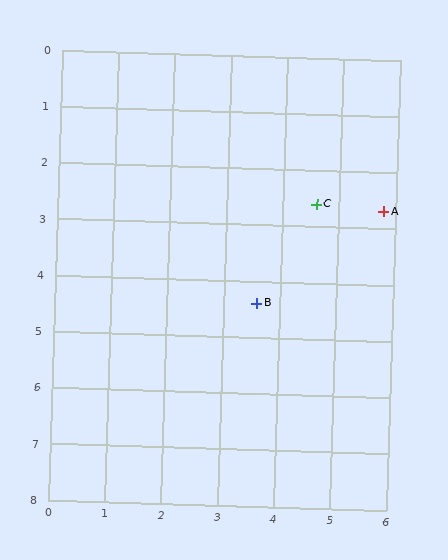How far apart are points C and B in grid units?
Points C and B are about 2.1 grid units apart.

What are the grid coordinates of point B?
Point B is at approximately (3.6, 4.4).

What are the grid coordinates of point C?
Point C is at approximately (4.6, 2.6).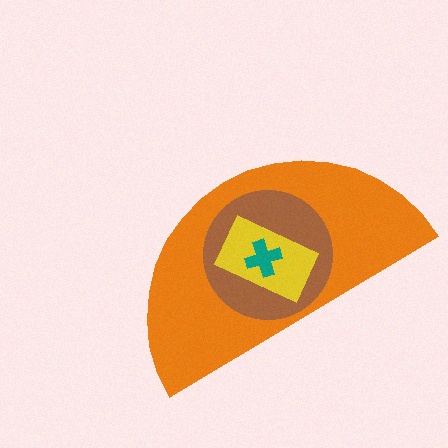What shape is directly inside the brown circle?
The yellow rectangle.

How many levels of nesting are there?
4.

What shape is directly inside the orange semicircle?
The brown circle.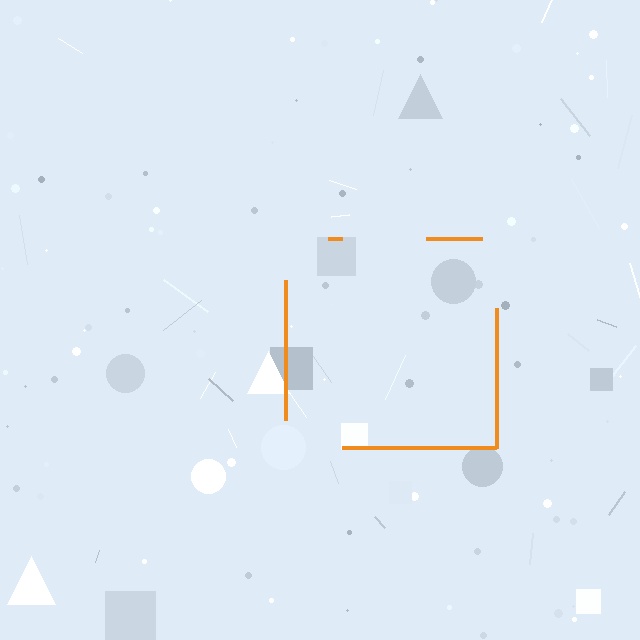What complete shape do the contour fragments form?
The contour fragments form a square.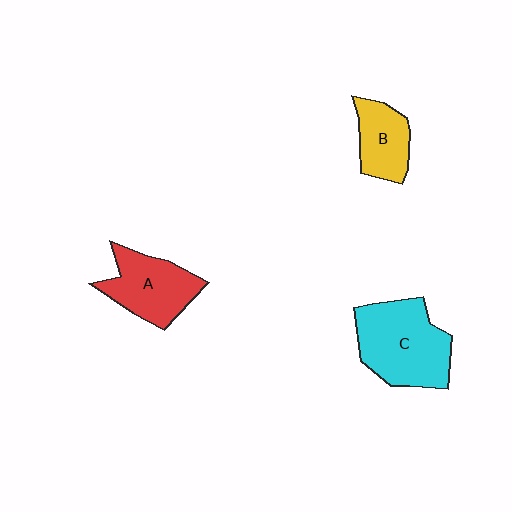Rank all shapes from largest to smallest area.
From largest to smallest: C (cyan), A (red), B (yellow).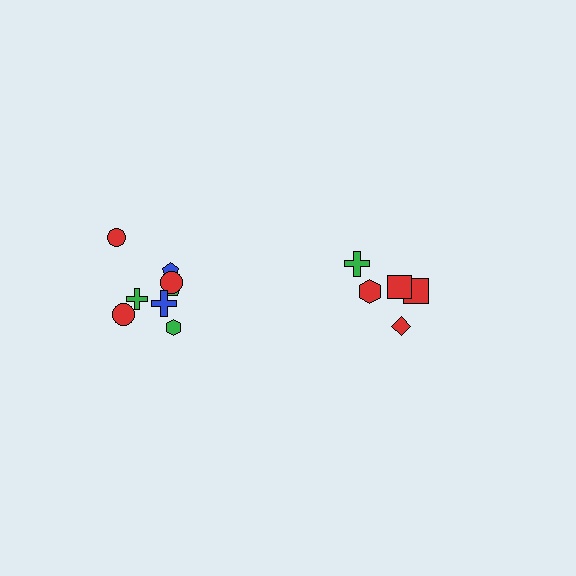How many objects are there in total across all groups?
There are 13 objects.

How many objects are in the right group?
There are 5 objects.